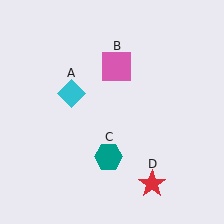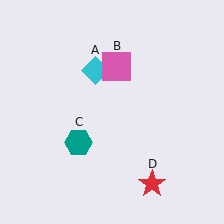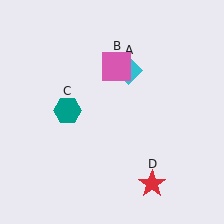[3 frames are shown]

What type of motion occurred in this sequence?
The cyan diamond (object A), teal hexagon (object C) rotated clockwise around the center of the scene.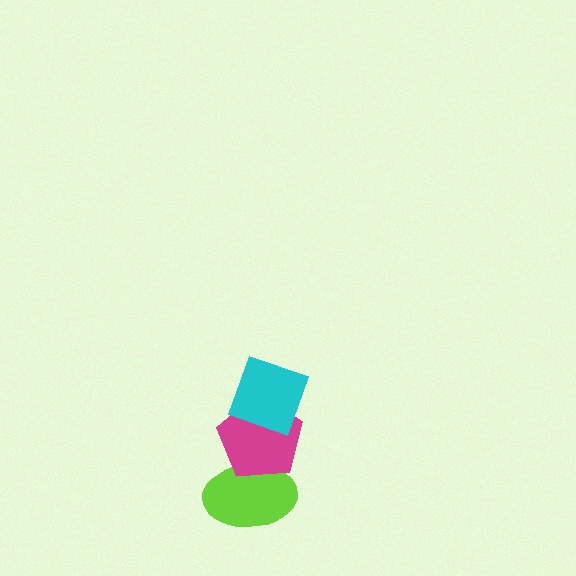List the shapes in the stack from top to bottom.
From top to bottom: the cyan diamond, the magenta pentagon, the lime ellipse.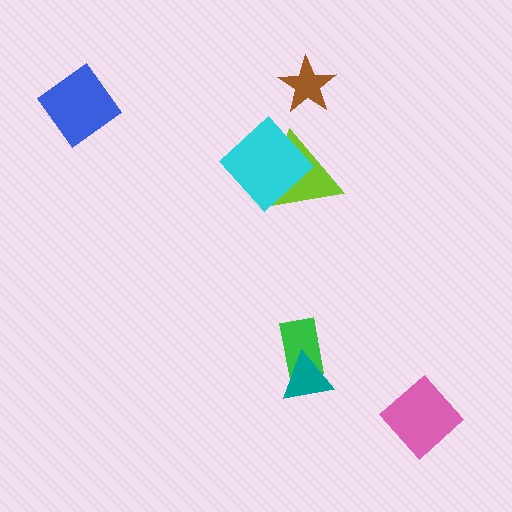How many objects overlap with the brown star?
0 objects overlap with the brown star.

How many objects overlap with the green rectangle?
1 object overlaps with the green rectangle.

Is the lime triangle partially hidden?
Yes, it is partially covered by another shape.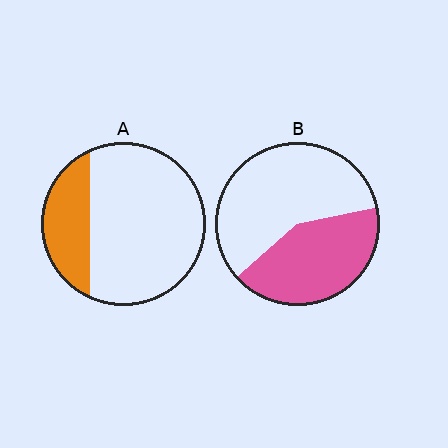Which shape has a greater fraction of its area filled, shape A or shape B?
Shape B.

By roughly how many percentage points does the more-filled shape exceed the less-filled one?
By roughly 15 percentage points (B over A).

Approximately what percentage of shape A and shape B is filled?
A is approximately 25% and B is approximately 40%.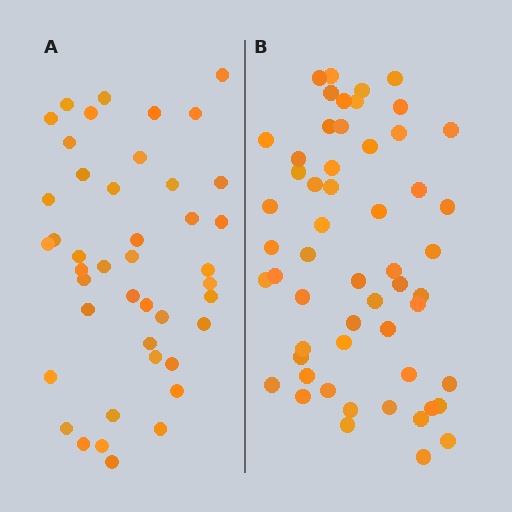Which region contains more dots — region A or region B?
Region B (the right region) has more dots.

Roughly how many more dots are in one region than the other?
Region B has roughly 12 or so more dots than region A.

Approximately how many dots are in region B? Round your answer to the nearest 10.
About 60 dots. (The exact count is 55, which rounds to 60.)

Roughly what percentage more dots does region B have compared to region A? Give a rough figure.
About 30% more.